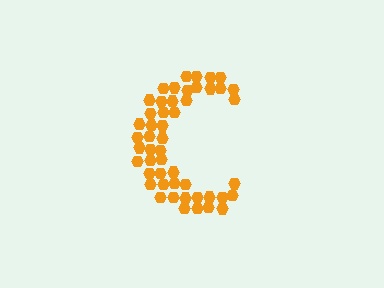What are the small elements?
The small elements are hexagons.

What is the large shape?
The large shape is the letter C.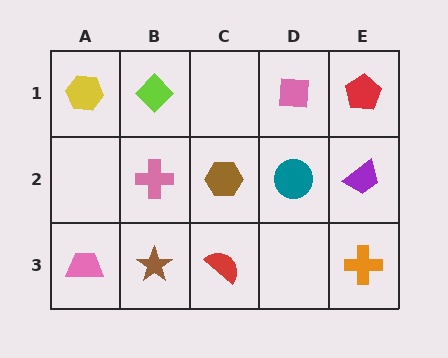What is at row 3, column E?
An orange cross.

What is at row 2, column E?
A purple trapezoid.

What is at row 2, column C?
A brown hexagon.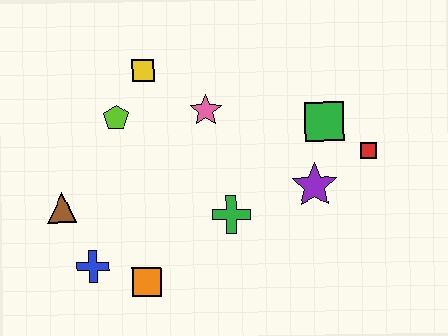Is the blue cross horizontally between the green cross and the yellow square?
No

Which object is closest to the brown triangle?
The blue cross is closest to the brown triangle.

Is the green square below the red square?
No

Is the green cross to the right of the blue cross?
Yes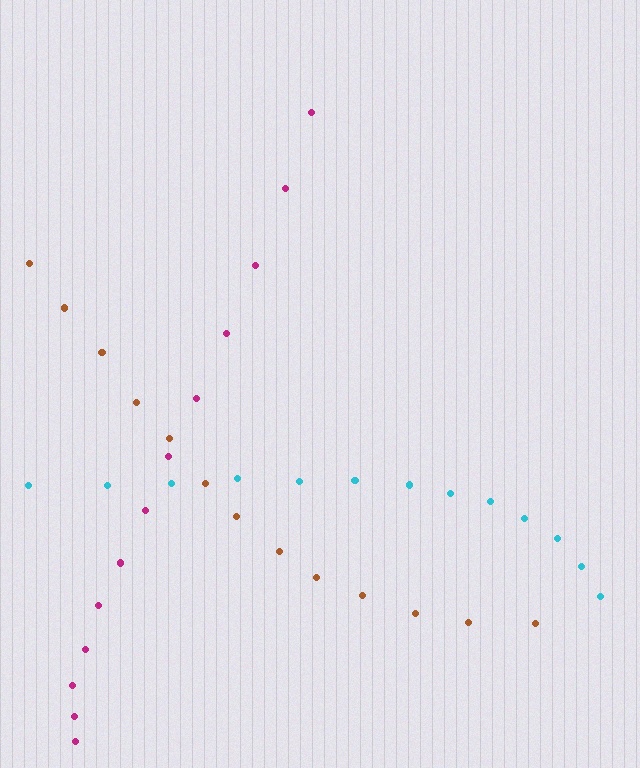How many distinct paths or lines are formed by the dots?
There are 3 distinct paths.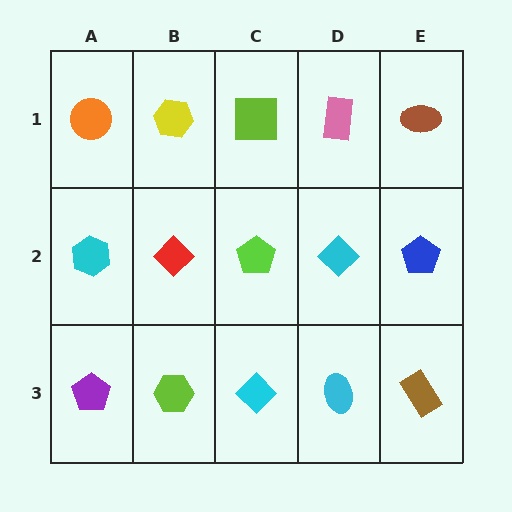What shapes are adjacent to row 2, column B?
A yellow hexagon (row 1, column B), a lime hexagon (row 3, column B), a cyan hexagon (row 2, column A), a lime pentagon (row 2, column C).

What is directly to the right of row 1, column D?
A brown ellipse.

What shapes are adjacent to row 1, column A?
A cyan hexagon (row 2, column A), a yellow hexagon (row 1, column B).